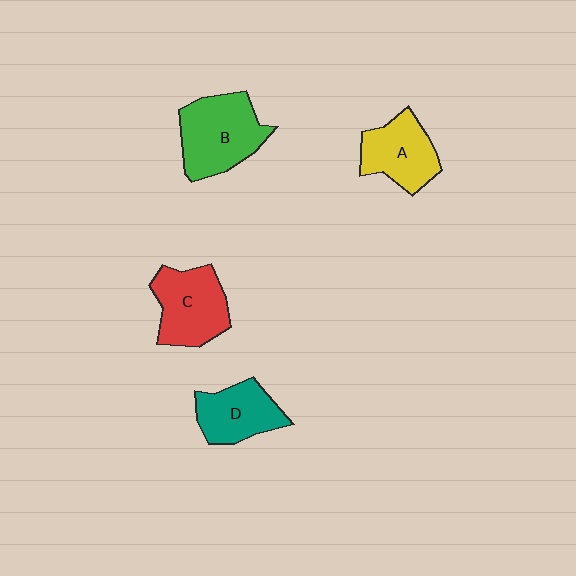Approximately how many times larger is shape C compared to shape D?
Approximately 1.2 times.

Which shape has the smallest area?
Shape D (teal).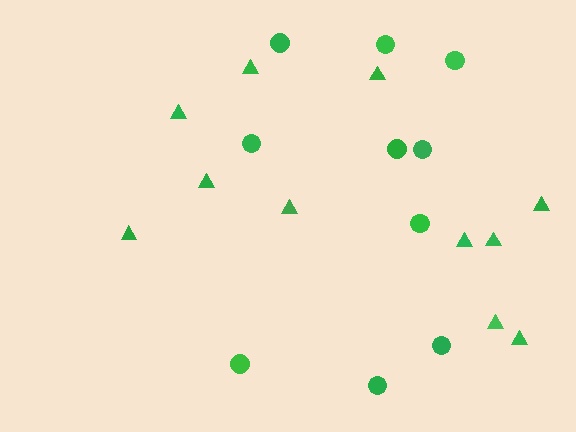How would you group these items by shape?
There are 2 groups: one group of triangles (11) and one group of circles (10).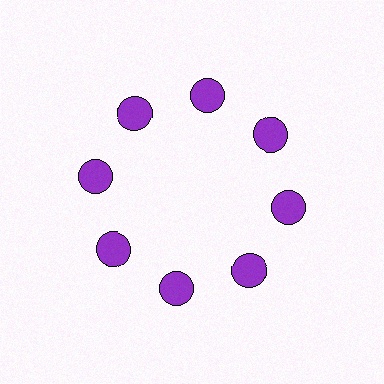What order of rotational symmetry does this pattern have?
This pattern has 8-fold rotational symmetry.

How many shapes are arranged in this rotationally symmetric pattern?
There are 8 shapes, arranged in 8 groups of 1.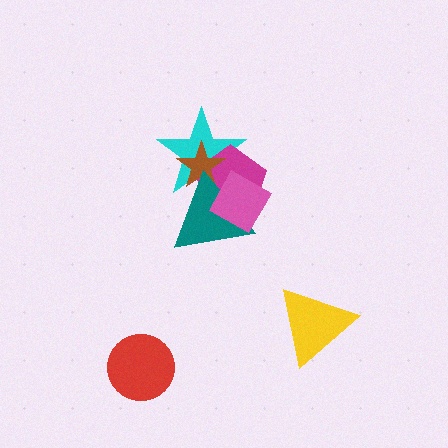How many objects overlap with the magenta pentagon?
4 objects overlap with the magenta pentagon.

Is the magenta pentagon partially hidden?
Yes, it is partially covered by another shape.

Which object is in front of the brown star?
The teal triangle is in front of the brown star.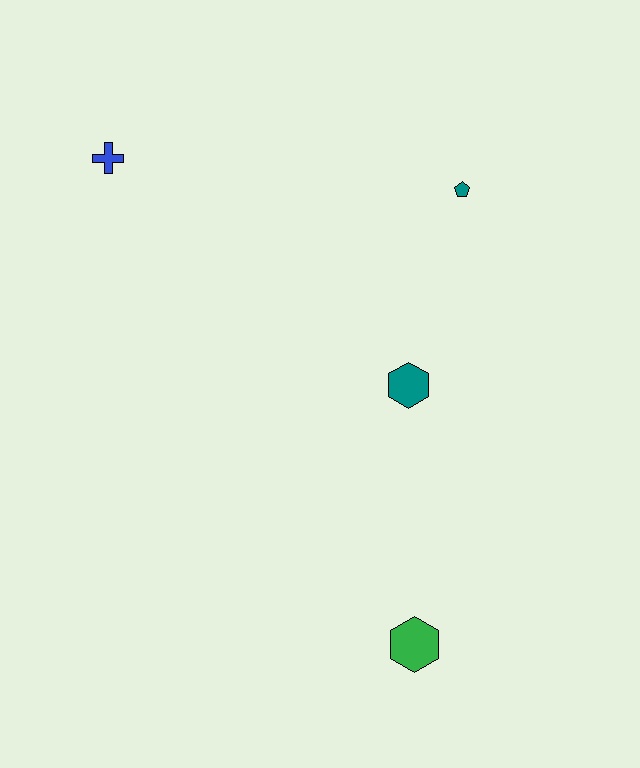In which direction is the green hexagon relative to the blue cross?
The green hexagon is below the blue cross.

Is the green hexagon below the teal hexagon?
Yes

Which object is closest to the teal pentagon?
The teal hexagon is closest to the teal pentagon.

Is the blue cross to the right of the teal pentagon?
No